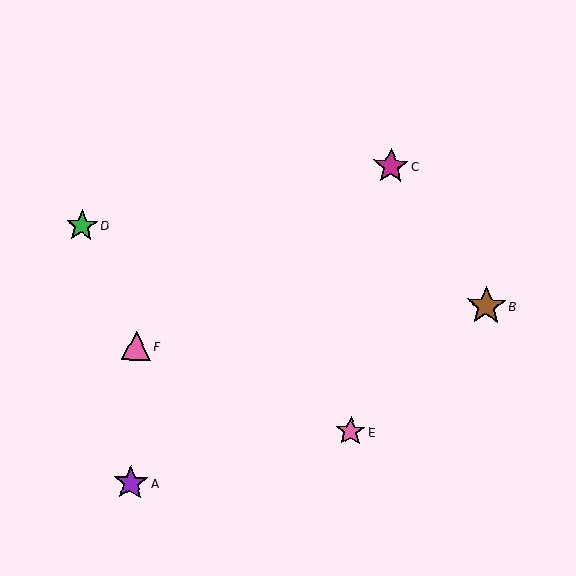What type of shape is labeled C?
Shape C is a magenta star.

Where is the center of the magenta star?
The center of the magenta star is at (391, 166).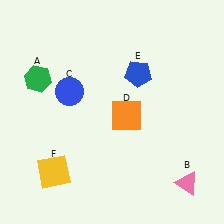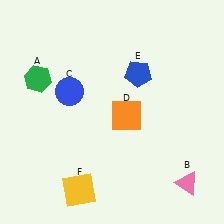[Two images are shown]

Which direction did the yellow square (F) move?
The yellow square (F) moved right.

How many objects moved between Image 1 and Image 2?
1 object moved between the two images.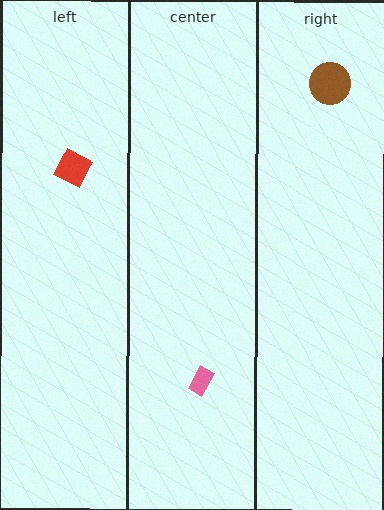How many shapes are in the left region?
1.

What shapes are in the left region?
The red square.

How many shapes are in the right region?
1.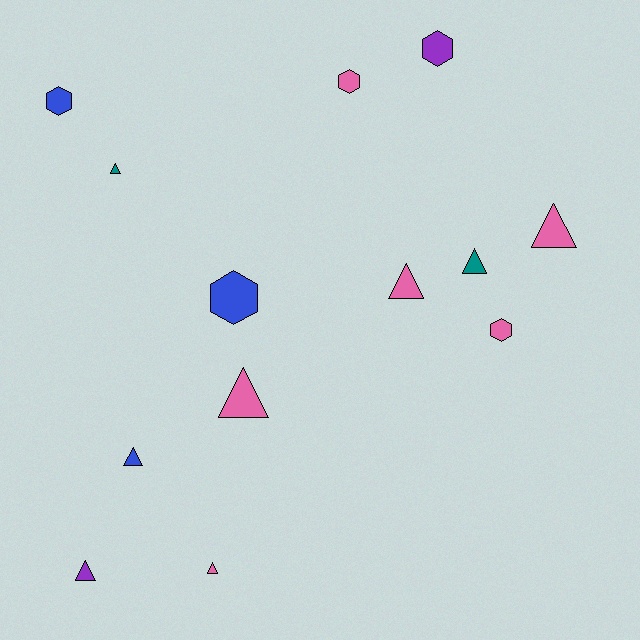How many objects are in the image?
There are 13 objects.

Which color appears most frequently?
Pink, with 6 objects.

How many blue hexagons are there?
There are 2 blue hexagons.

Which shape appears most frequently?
Triangle, with 8 objects.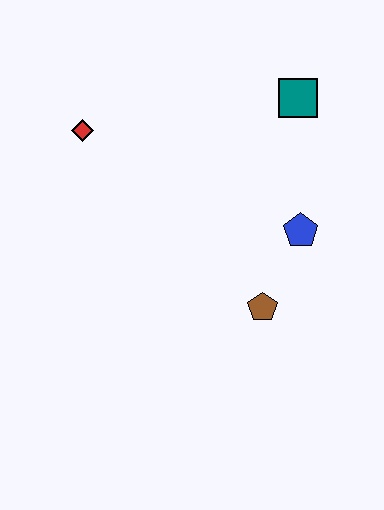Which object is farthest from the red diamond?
The brown pentagon is farthest from the red diamond.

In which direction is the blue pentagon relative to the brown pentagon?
The blue pentagon is above the brown pentagon.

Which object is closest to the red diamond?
The teal square is closest to the red diamond.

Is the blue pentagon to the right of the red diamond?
Yes